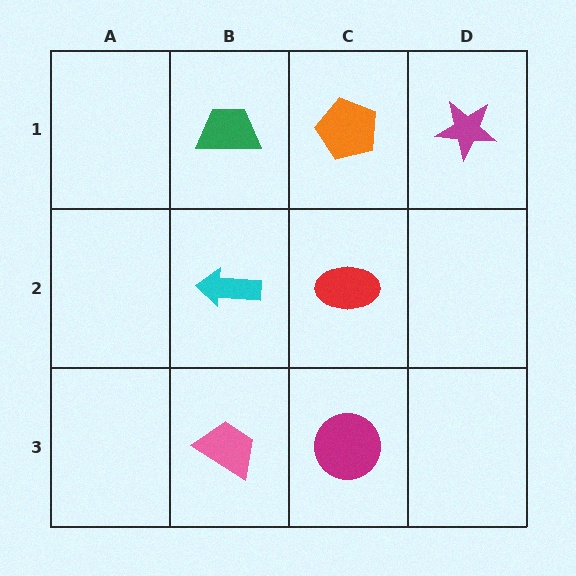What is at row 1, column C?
An orange pentagon.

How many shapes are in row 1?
3 shapes.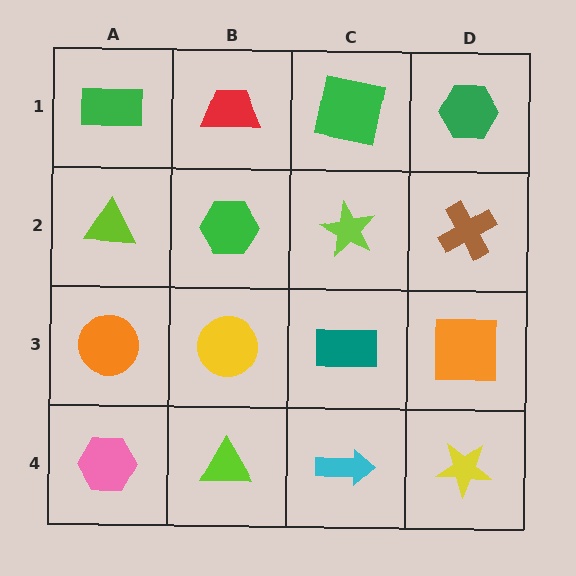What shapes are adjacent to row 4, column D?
An orange square (row 3, column D), a cyan arrow (row 4, column C).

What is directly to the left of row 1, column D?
A green square.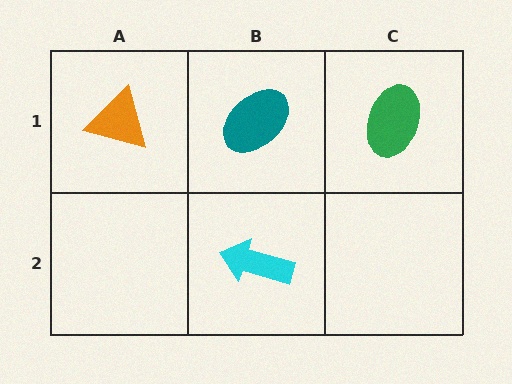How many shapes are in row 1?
3 shapes.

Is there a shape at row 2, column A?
No, that cell is empty.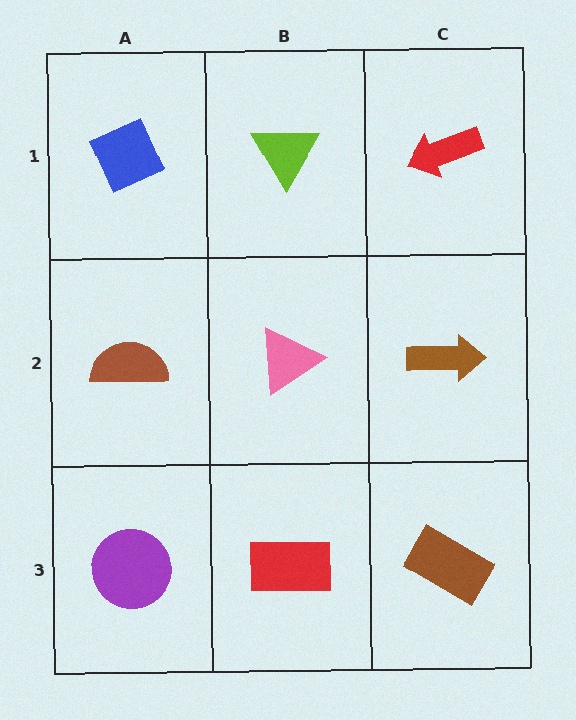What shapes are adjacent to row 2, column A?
A blue diamond (row 1, column A), a purple circle (row 3, column A), a pink triangle (row 2, column B).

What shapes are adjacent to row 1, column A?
A brown semicircle (row 2, column A), a lime triangle (row 1, column B).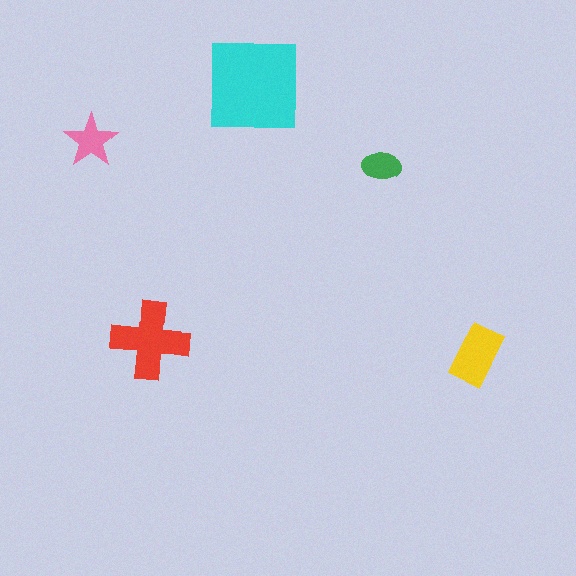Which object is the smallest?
The green ellipse.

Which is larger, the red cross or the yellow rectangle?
The red cross.